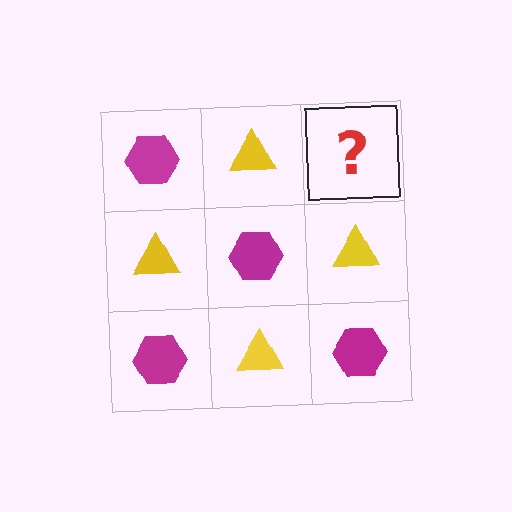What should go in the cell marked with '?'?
The missing cell should contain a magenta hexagon.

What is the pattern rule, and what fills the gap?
The rule is that it alternates magenta hexagon and yellow triangle in a checkerboard pattern. The gap should be filled with a magenta hexagon.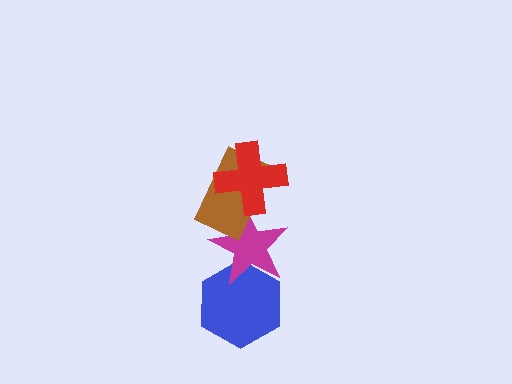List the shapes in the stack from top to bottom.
From top to bottom: the red cross, the brown rectangle, the magenta star, the blue hexagon.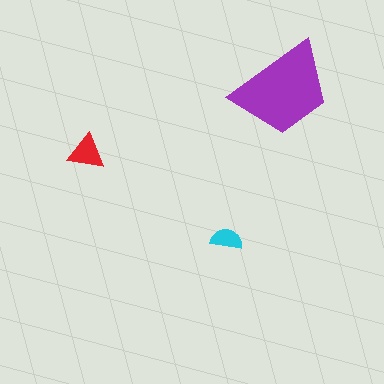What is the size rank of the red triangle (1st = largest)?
2nd.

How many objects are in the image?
There are 3 objects in the image.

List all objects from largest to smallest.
The purple trapezoid, the red triangle, the cyan semicircle.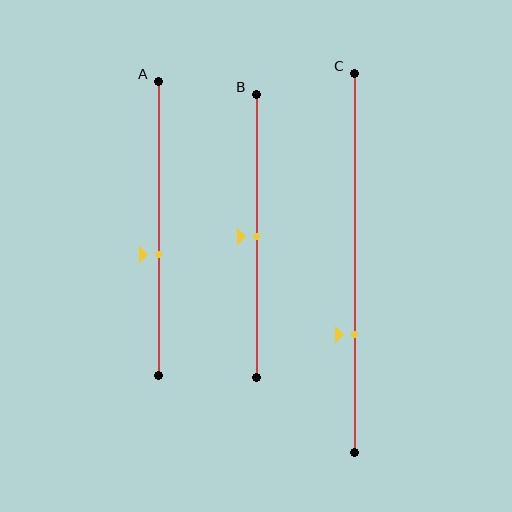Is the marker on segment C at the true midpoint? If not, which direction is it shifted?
No, the marker on segment C is shifted downward by about 19% of the segment length.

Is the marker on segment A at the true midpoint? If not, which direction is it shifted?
No, the marker on segment A is shifted downward by about 9% of the segment length.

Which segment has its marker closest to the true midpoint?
Segment B has its marker closest to the true midpoint.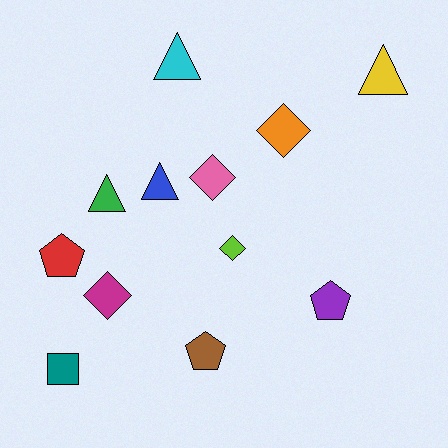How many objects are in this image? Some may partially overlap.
There are 12 objects.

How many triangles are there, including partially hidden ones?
There are 4 triangles.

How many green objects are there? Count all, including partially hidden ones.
There is 1 green object.